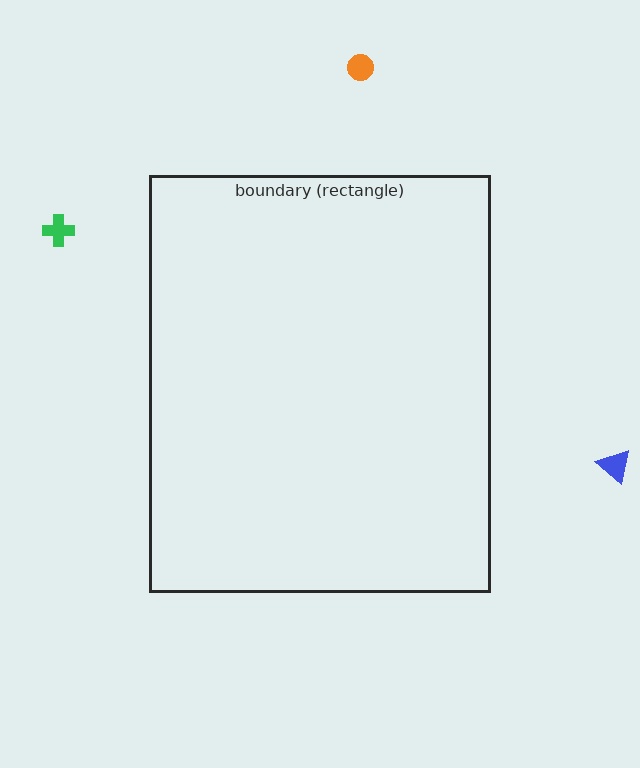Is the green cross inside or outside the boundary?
Outside.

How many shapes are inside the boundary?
0 inside, 3 outside.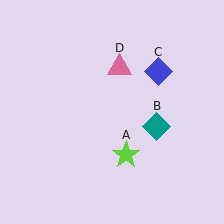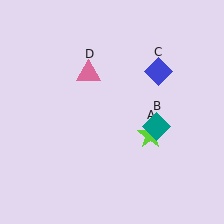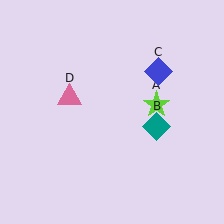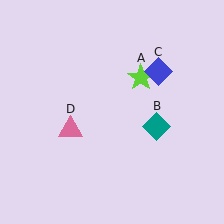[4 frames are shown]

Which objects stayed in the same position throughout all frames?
Teal diamond (object B) and blue diamond (object C) remained stationary.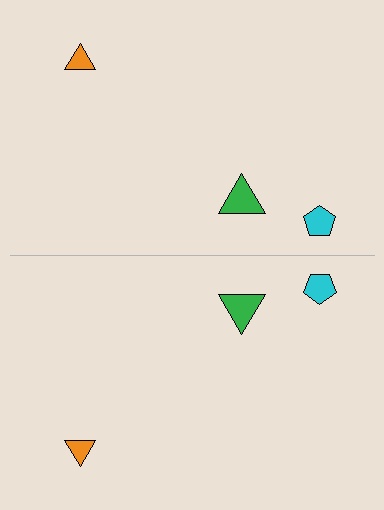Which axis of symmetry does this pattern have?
The pattern has a horizontal axis of symmetry running through the center of the image.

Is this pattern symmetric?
Yes, this pattern has bilateral (reflection) symmetry.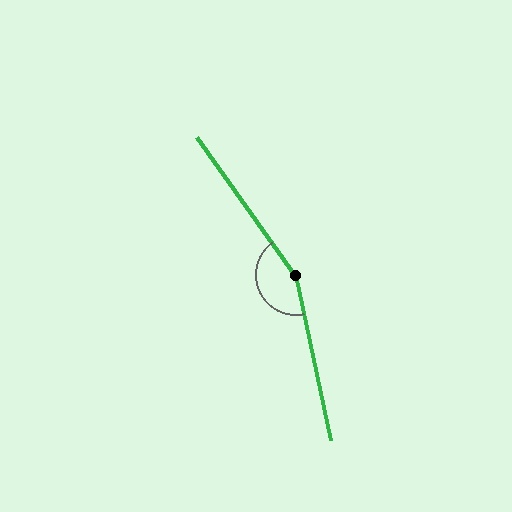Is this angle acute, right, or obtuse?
It is obtuse.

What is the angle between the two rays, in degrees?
Approximately 157 degrees.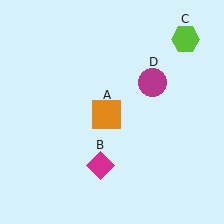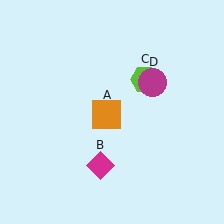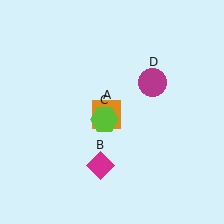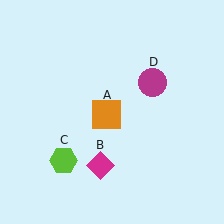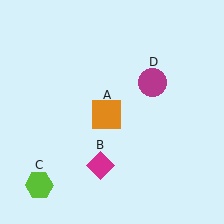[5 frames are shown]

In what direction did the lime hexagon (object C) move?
The lime hexagon (object C) moved down and to the left.